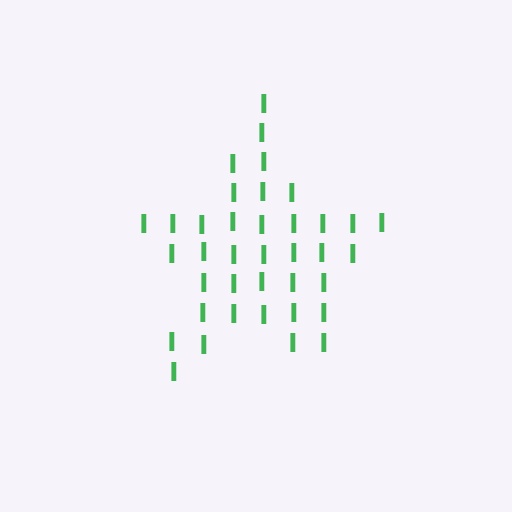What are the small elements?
The small elements are letter I's.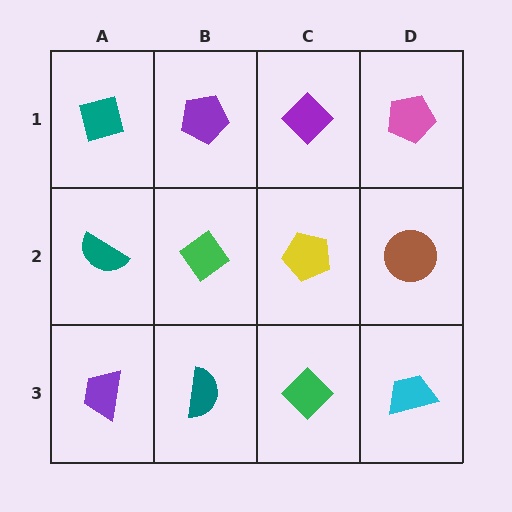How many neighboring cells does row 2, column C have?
4.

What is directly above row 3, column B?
A green diamond.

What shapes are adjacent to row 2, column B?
A purple pentagon (row 1, column B), a teal semicircle (row 3, column B), a teal semicircle (row 2, column A), a yellow pentagon (row 2, column C).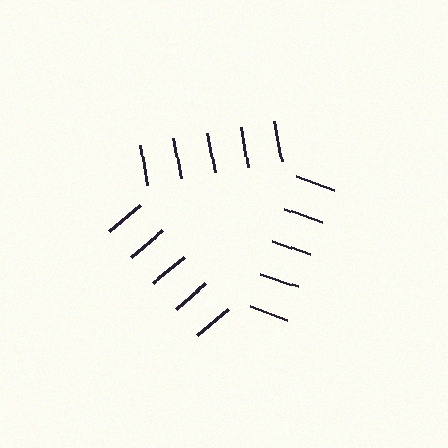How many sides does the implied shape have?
3 sides — the line-ends trace a triangle.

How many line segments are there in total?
15 — 5 along each of the 3 edges.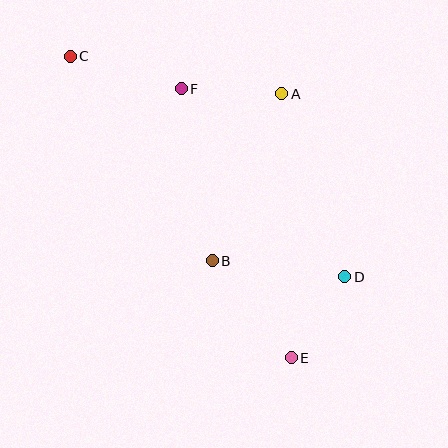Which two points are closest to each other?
Points D and E are closest to each other.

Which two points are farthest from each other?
Points C and E are farthest from each other.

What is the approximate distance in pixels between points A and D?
The distance between A and D is approximately 193 pixels.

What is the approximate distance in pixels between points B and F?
The distance between B and F is approximately 175 pixels.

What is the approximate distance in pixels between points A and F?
The distance between A and F is approximately 101 pixels.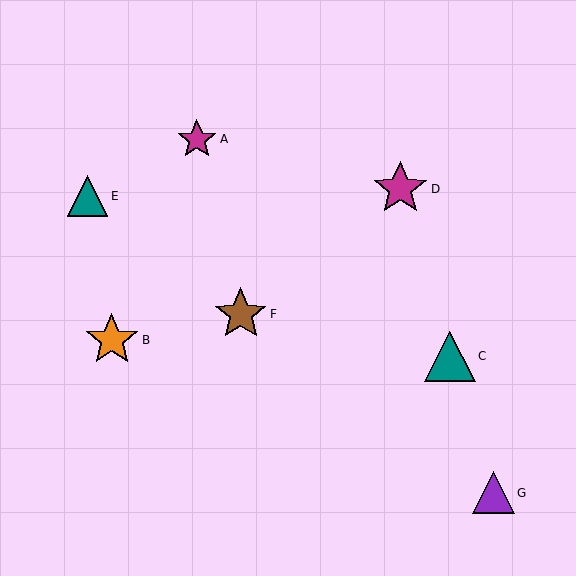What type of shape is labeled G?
Shape G is a purple triangle.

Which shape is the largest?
The magenta star (labeled D) is the largest.